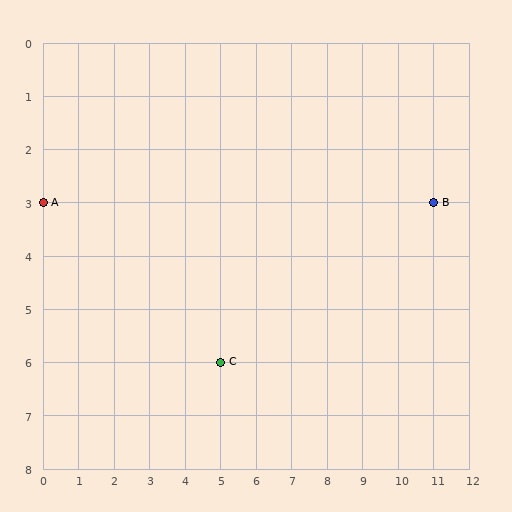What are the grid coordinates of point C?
Point C is at grid coordinates (5, 6).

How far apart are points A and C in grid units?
Points A and C are 5 columns and 3 rows apart (about 5.8 grid units diagonally).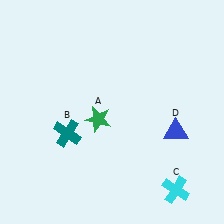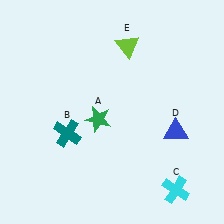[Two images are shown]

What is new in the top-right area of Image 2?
A lime triangle (E) was added in the top-right area of Image 2.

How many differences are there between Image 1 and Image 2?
There is 1 difference between the two images.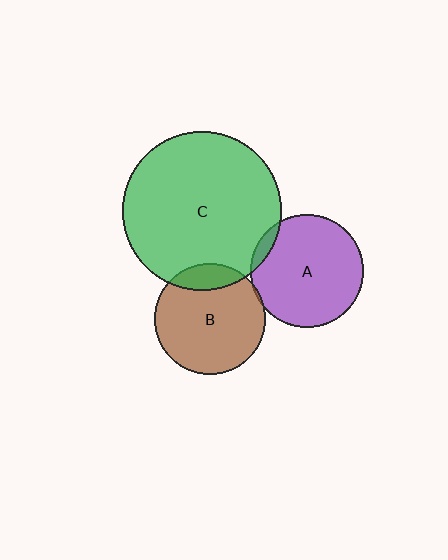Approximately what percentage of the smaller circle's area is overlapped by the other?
Approximately 5%.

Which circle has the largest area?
Circle C (green).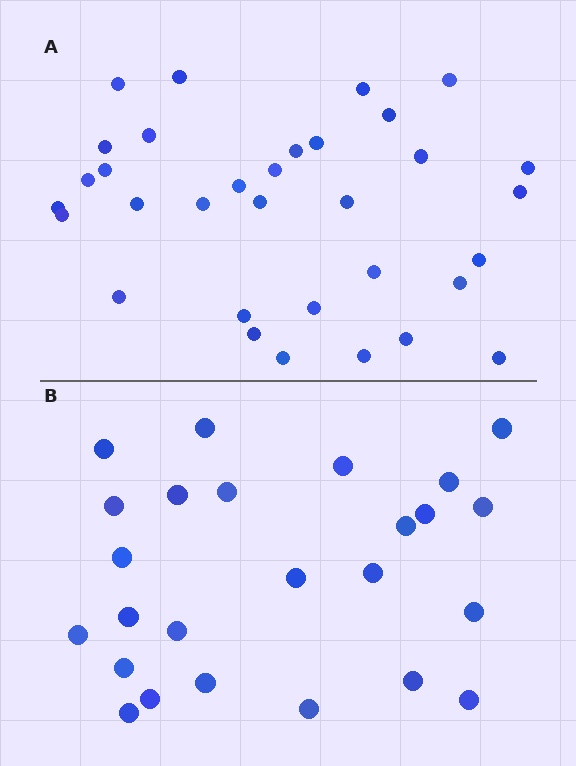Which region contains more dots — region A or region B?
Region A (the top region) has more dots.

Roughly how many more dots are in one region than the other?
Region A has roughly 8 or so more dots than region B.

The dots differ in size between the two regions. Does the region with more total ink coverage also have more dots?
No. Region B has more total ink coverage because its dots are larger, but region A actually contains more individual dots. Total area can be misleading — the number of items is what matters here.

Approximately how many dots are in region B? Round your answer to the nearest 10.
About 20 dots. (The exact count is 25, which rounds to 20.)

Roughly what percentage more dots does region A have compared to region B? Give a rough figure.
About 30% more.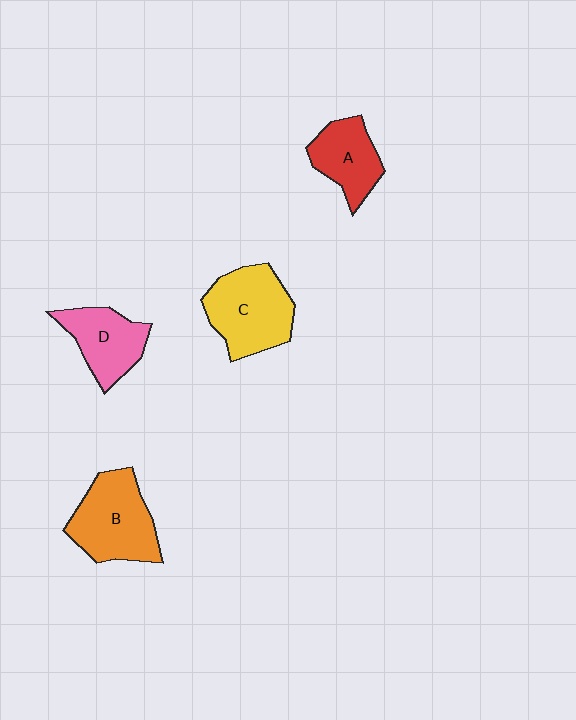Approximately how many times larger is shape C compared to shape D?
Approximately 1.4 times.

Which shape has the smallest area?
Shape A (red).